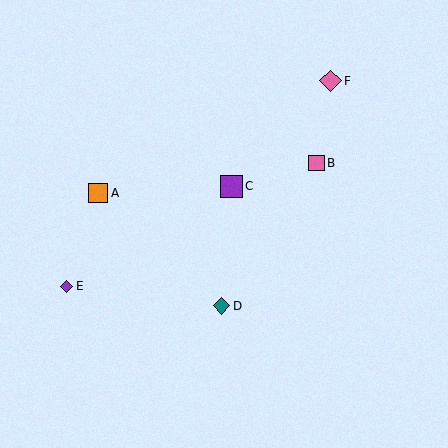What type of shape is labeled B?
Shape B is a pink square.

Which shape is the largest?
The purple square (labeled C) is the largest.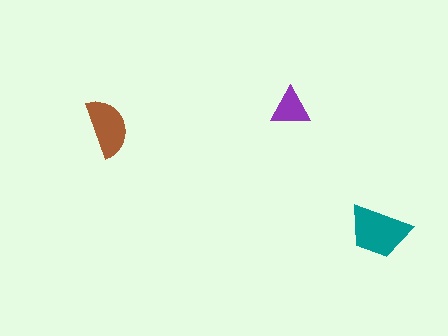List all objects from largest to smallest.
The teal trapezoid, the brown semicircle, the purple triangle.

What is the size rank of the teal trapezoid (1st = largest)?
1st.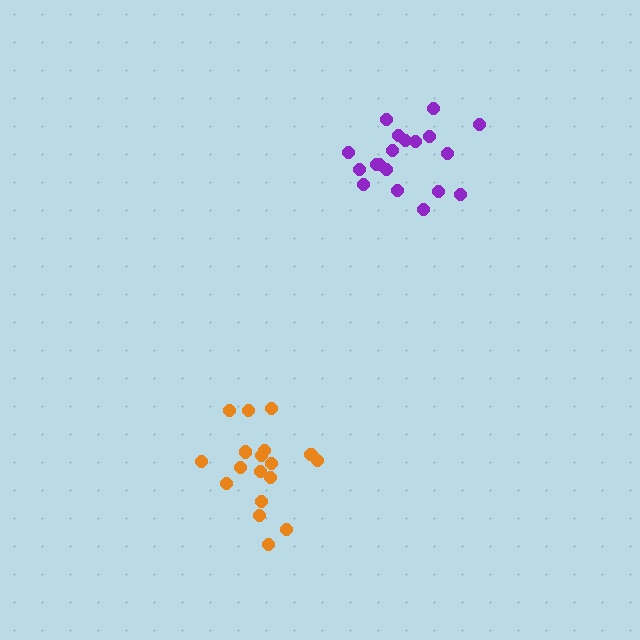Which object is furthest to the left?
The orange cluster is leftmost.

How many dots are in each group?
Group 1: 19 dots, Group 2: 18 dots (37 total).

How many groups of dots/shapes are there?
There are 2 groups.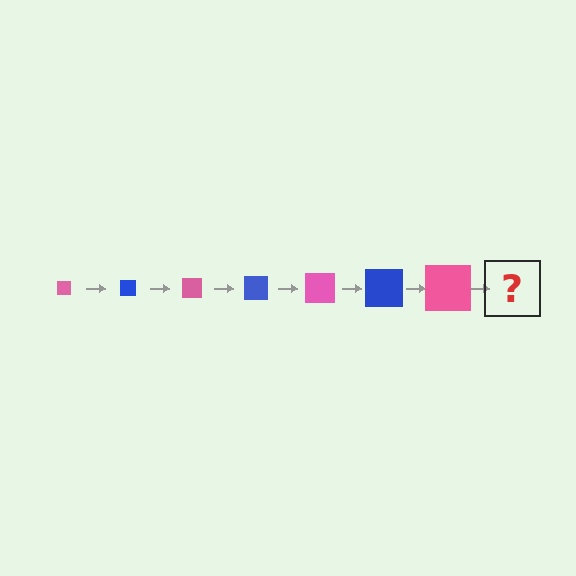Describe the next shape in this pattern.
It should be a blue square, larger than the previous one.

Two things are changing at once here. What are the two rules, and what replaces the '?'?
The two rules are that the square grows larger each step and the color cycles through pink and blue. The '?' should be a blue square, larger than the previous one.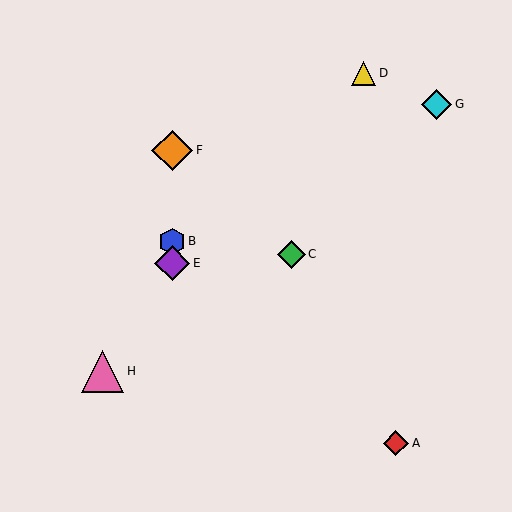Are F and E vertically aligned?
Yes, both are at x≈172.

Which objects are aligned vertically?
Objects B, E, F are aligned vertically.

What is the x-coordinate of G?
Object G is at x≈436.